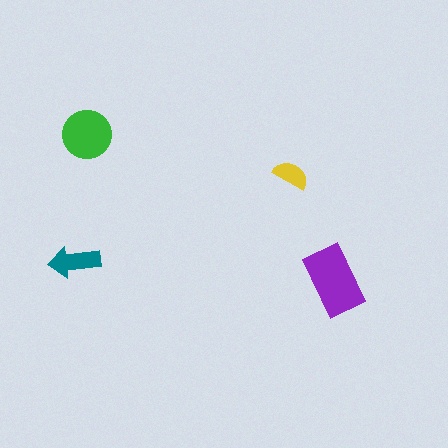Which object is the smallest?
The yellow semicircle.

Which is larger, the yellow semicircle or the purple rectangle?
The purple rectangle.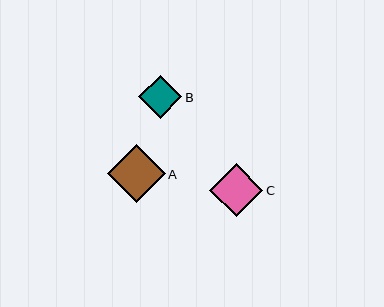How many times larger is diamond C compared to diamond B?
Diamond C is approximately 1.2 times the size of diamond B.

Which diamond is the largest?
Diamond A is the largest with a size of approximately 58 pixels.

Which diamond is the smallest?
Diamond B is the smallest with a size of approximately 43 pixels.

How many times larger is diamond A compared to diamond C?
Diamond A is approximately 1.1 times the size of diamond C.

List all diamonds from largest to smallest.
From largest to smallest: A, C, B.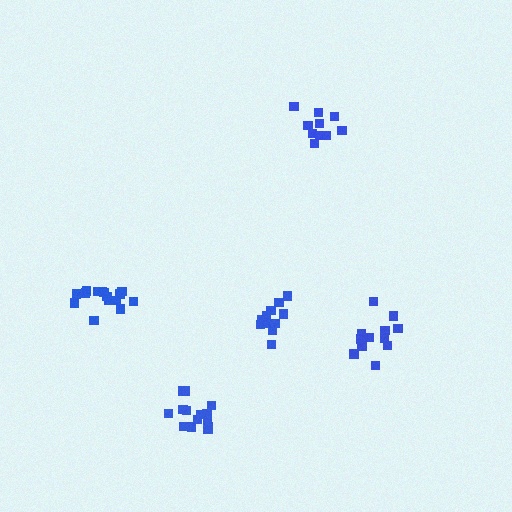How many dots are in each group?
Group 1: 15 dots, Group 2: 11 dots, Group 3: 13 dots, Group 4: 10 dots, Group 5: 14 dots (63 total).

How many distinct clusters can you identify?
There are 5 distinct clusters.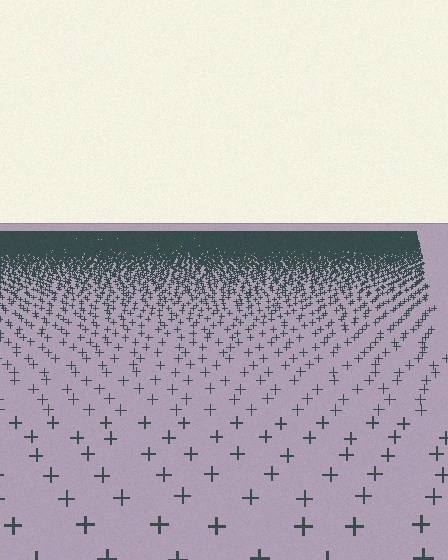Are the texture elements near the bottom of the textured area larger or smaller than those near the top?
Larger. Near the bottom, elements are closer to the viewer and appear at a bigger on-screen size.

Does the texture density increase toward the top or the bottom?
Density increases toward the top.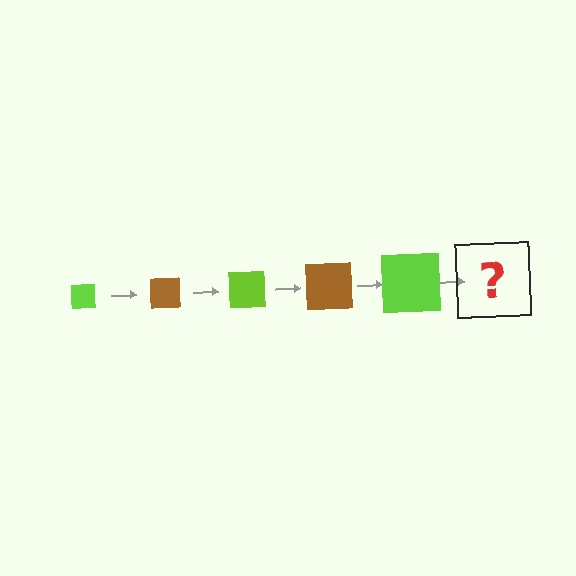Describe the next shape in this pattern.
It should be a brown square, larger than the previous one.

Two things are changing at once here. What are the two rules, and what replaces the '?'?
The two rules are that the square grows larger each step and the color cycles through lime and brown. The '?' should be a brown square, larger than the previous one.